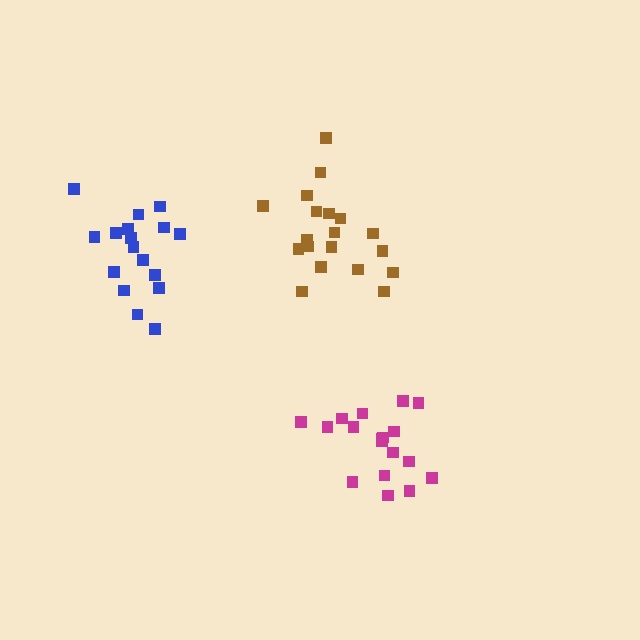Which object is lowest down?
The magenta cluster is bottommost.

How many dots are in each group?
Group 1: 19 dots, Group 2: 18 dots, Group 3: 17 dots (54 total).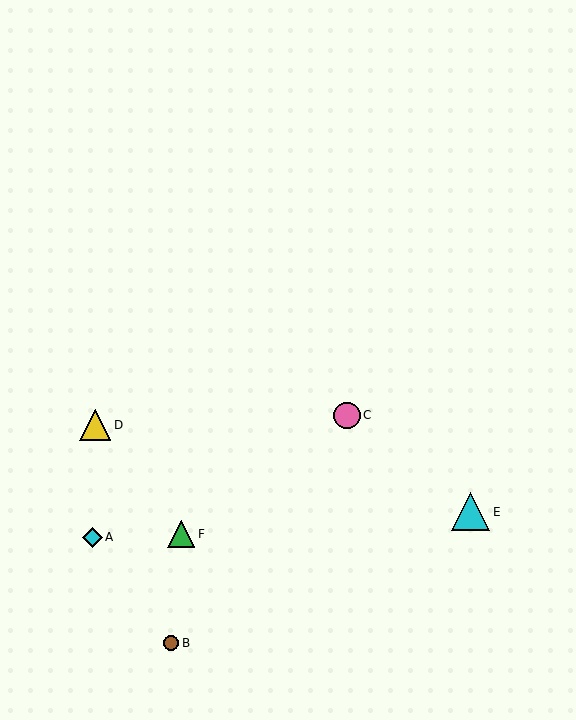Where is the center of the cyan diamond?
The center of the cyan diamond is at (92, 537).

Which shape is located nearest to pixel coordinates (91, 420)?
The yellow triangle (labeled D) at (95, 425) is nearest to that location.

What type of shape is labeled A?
Shape A is a cyan diamond.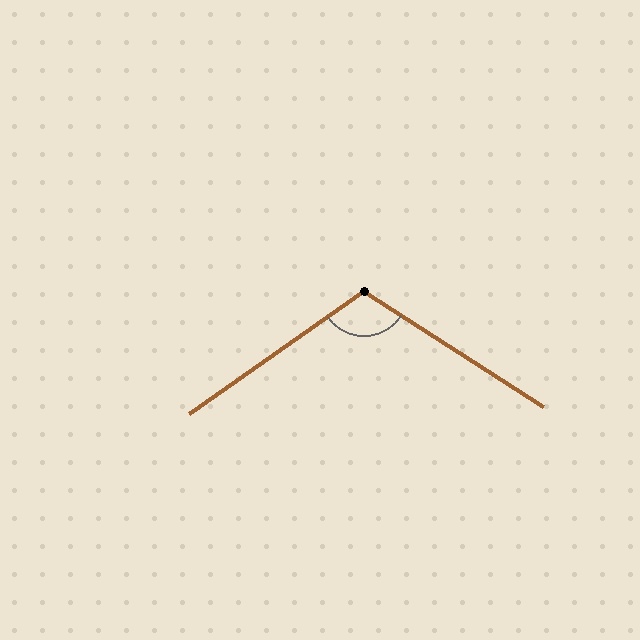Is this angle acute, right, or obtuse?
It is obtuse.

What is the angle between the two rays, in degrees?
Approximately 113 degrees.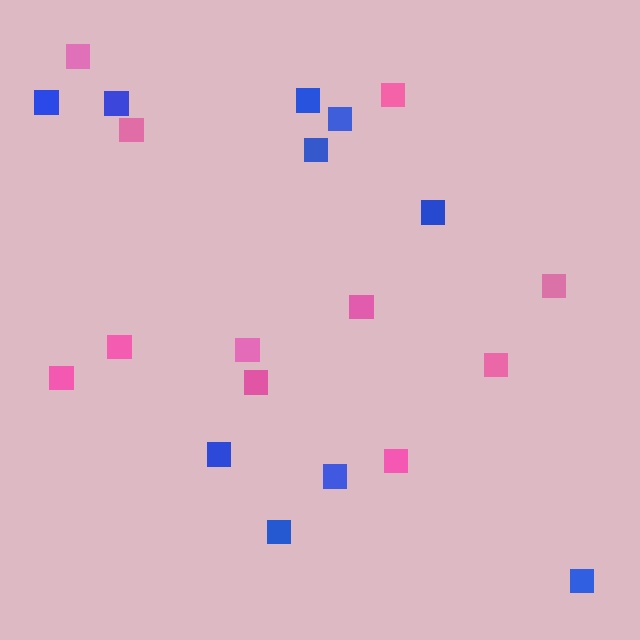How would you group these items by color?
There are 2 groups: one group of blue squares (10) and one group of pink squares (11).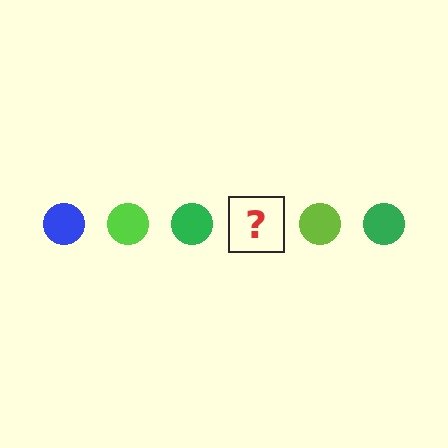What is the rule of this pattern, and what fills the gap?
The rule is that the pattern cycles through blue, lime, green circles. The gap should be filled with a blue circle.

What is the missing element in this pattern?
The missing element is a blue circle.